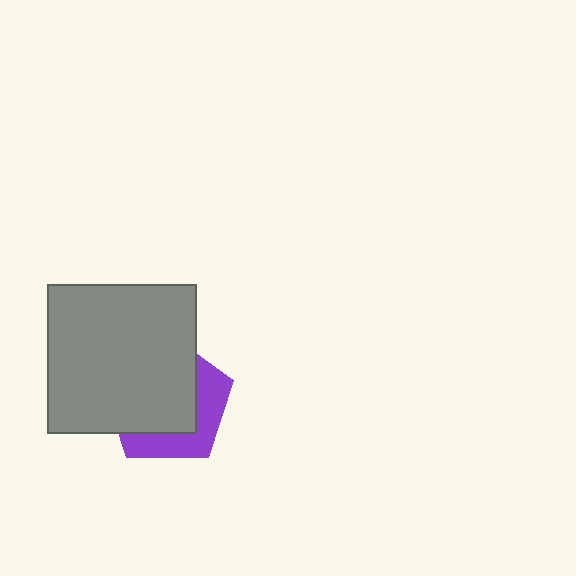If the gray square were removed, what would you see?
You would see the complete purple pentagon.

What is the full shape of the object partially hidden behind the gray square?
The partially hidden object is a purple pentagon.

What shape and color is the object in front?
The object in front is a gray square.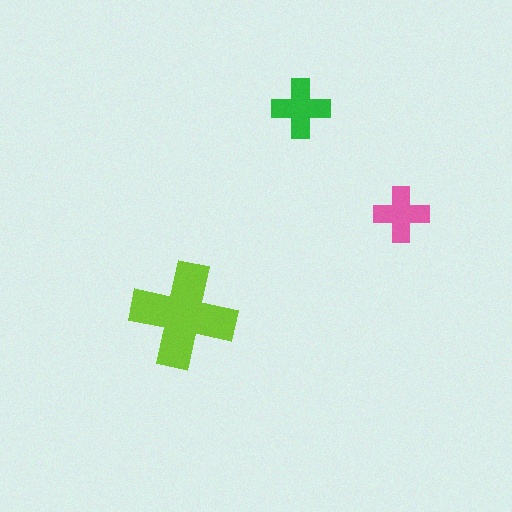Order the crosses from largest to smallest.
the lime one, the green one, the pink one.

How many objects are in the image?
There are 3 objects in the image.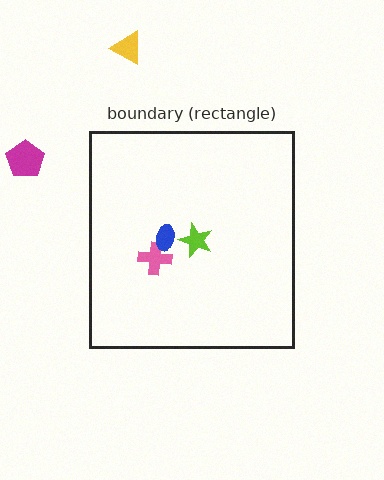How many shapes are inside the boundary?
3 inside, 2 outside.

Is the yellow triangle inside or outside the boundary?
Outside.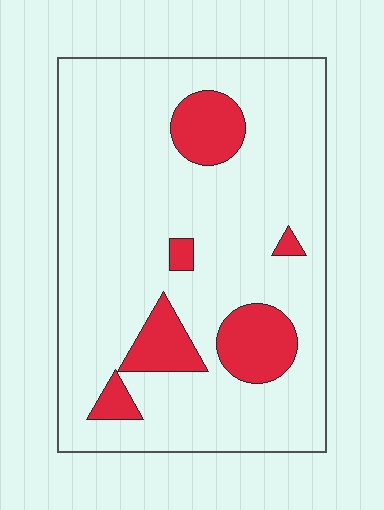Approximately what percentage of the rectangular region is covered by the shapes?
Approximately 15%.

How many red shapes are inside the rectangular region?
6.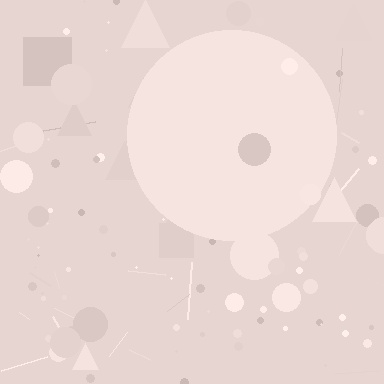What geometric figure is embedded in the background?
A circle is embedded in the background.